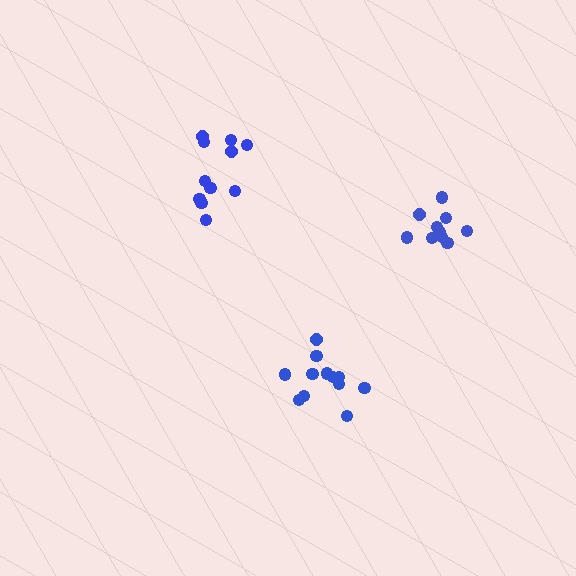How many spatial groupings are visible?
There are 3 spatial groupings.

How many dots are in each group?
Group 1: 12 dots, Group 2: 10 dots, Group 3: 11 dots (33 total).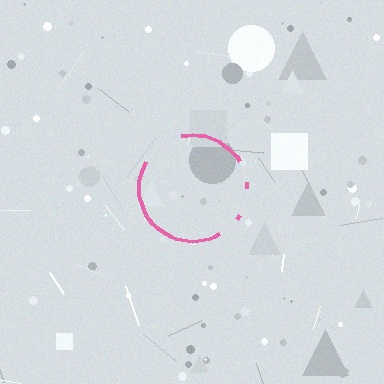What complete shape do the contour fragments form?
The contour fragments form a circle.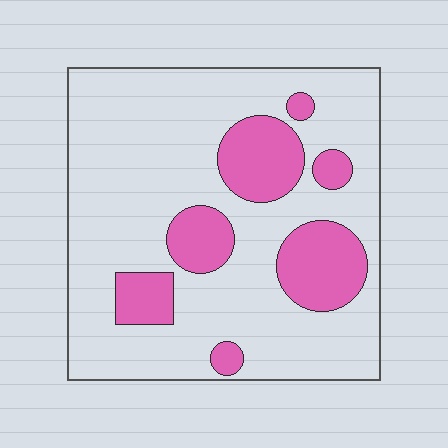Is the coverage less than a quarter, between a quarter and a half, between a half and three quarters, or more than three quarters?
Less than a quarter.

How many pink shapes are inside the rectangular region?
7.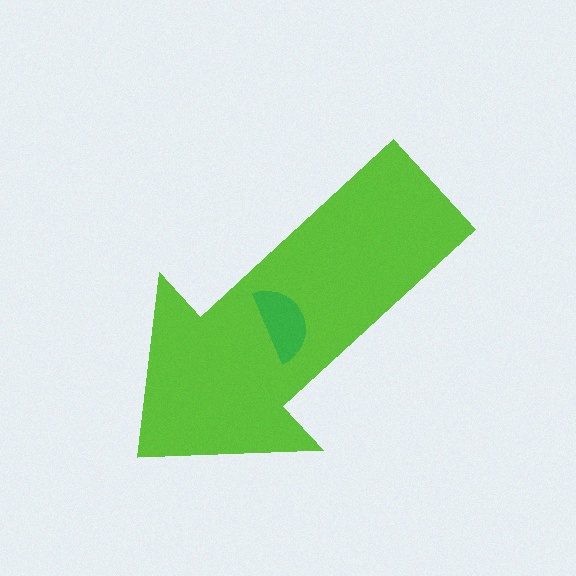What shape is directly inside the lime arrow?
The green semicircle.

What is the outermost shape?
The lime arrow.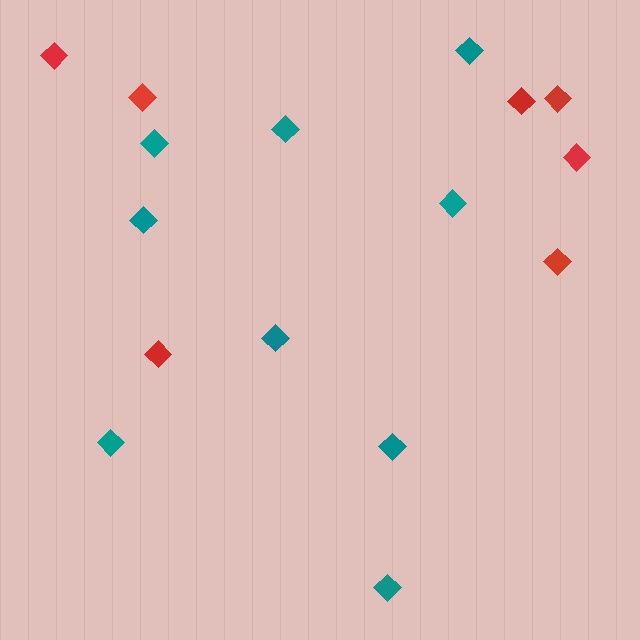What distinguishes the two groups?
There are 2 groups: one group of red diamonds (7) and one group of teal diamonds (9).